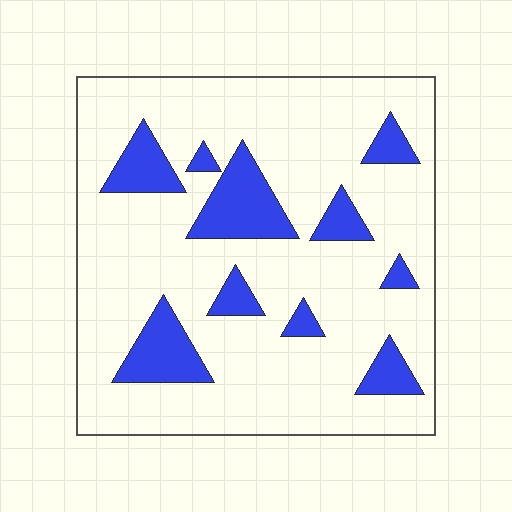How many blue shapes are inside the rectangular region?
10.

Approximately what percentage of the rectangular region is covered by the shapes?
Approximately 20%.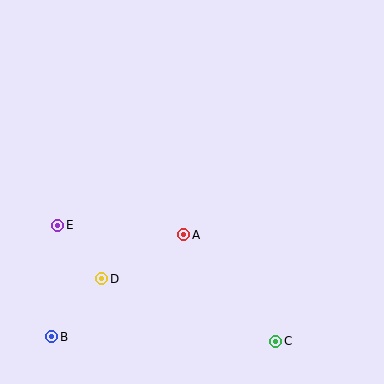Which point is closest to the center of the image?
Point A at (184, 235) is closest to the center.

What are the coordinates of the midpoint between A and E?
The midpoint between A and E is at (121, 230).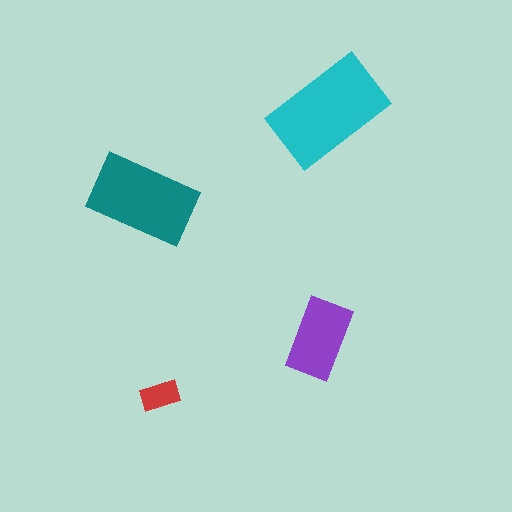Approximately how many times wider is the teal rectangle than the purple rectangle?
About 1.5 times wider.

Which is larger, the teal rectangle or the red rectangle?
The teal one.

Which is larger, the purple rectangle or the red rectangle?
The purple one.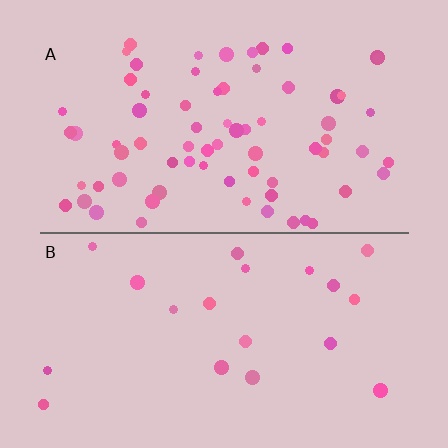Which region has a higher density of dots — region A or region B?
A (the top).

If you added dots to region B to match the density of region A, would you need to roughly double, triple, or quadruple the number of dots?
Approximately quadruple.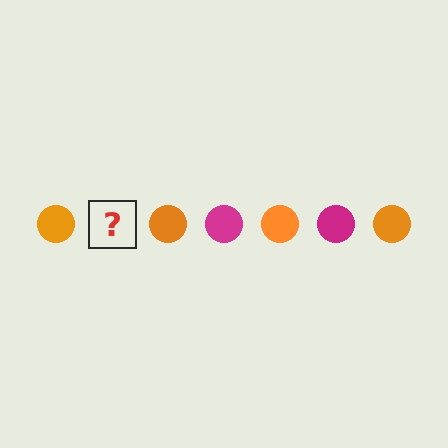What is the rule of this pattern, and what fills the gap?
The rule is that the pattern cycles through orange, magenta circles. The gap should be filled with a magenta circle.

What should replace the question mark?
The question mark should be replaced with a magenta circle.